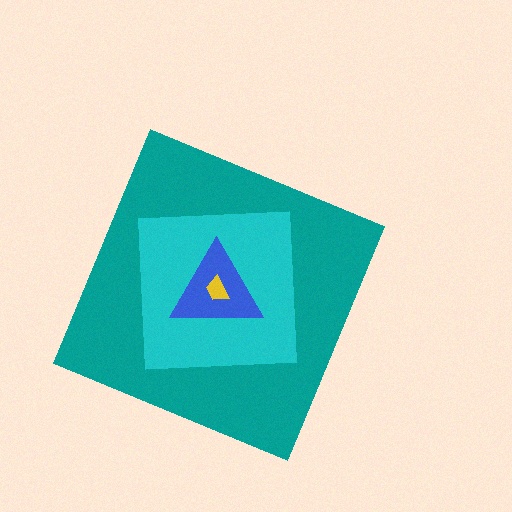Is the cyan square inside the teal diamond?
Yes.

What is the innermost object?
The yellow trapezoid.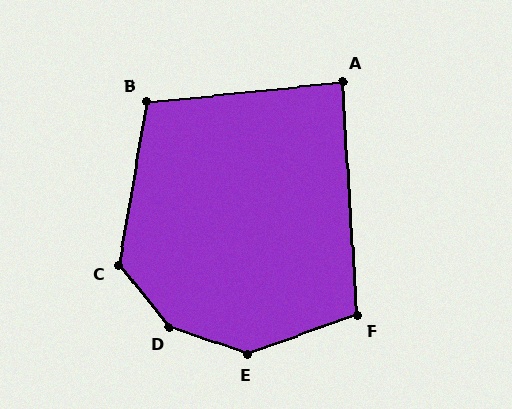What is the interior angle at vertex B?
Approximately 105 degrees (obtuse).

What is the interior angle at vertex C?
Approximately 131 degrees (obtuse).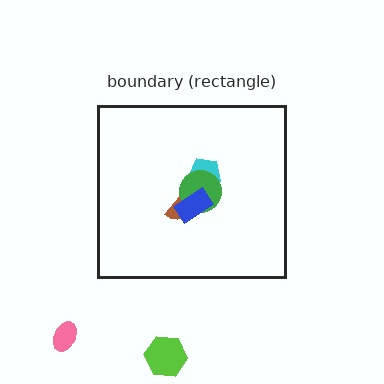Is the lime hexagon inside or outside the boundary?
Outside.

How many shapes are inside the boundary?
4 inside, 2 outside.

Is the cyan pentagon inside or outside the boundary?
Inside.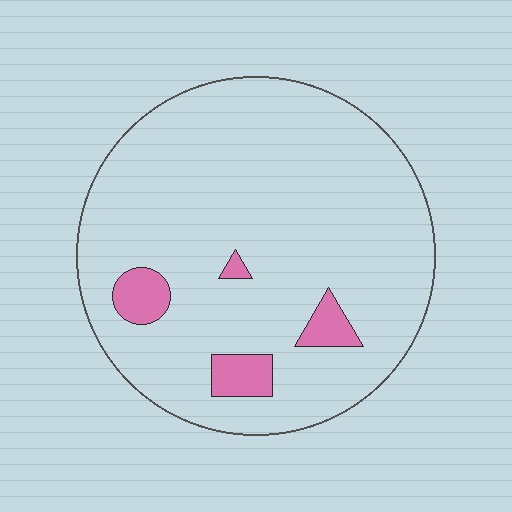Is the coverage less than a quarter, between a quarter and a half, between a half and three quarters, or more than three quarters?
Less than a quarter.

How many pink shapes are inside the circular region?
4.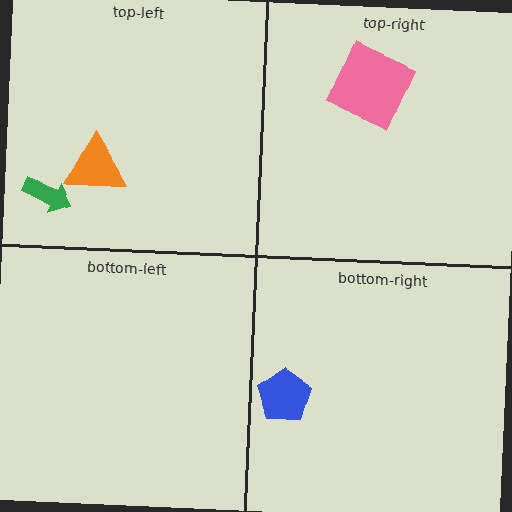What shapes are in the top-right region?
The pink square.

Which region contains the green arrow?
The top-left region.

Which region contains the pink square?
The top-right region.